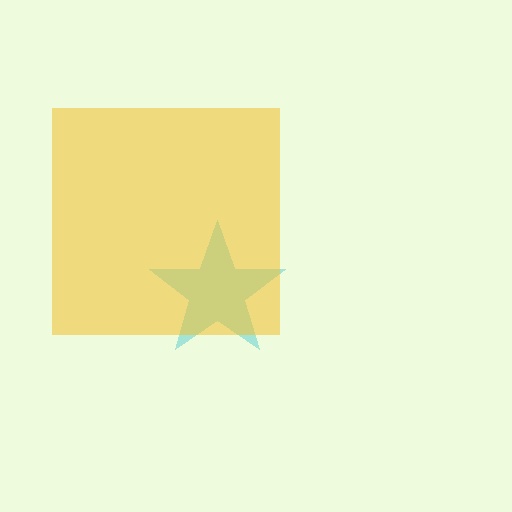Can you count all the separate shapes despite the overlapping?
Yes, there are 2 separate shapes.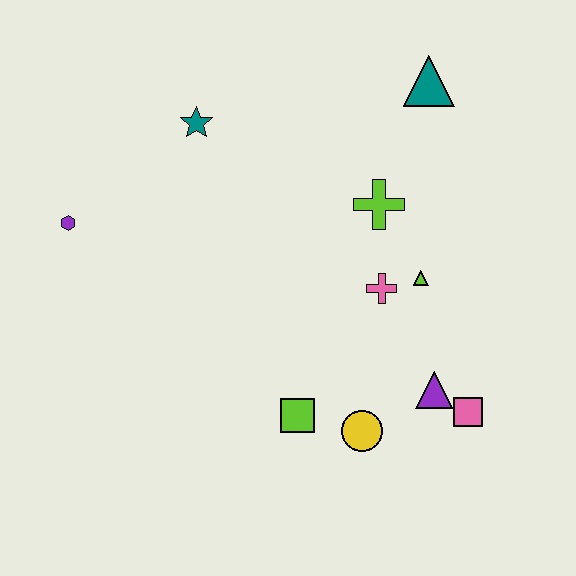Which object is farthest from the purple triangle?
The purple hexagon is farthest from the purple triangle.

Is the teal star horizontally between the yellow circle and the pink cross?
No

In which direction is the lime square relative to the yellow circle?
The lime square is to the left of the yellow circle.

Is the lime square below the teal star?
Yes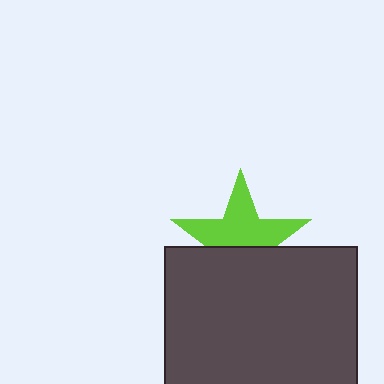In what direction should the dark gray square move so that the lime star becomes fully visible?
The dark gray square should move down. That is the shortest direction to clear the overlap and leave the lime star fully visible.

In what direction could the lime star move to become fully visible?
The lime star could move up. That would shift it out from behind the dark gray square entirely.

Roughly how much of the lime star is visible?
About half of it is visible (roughly 57%).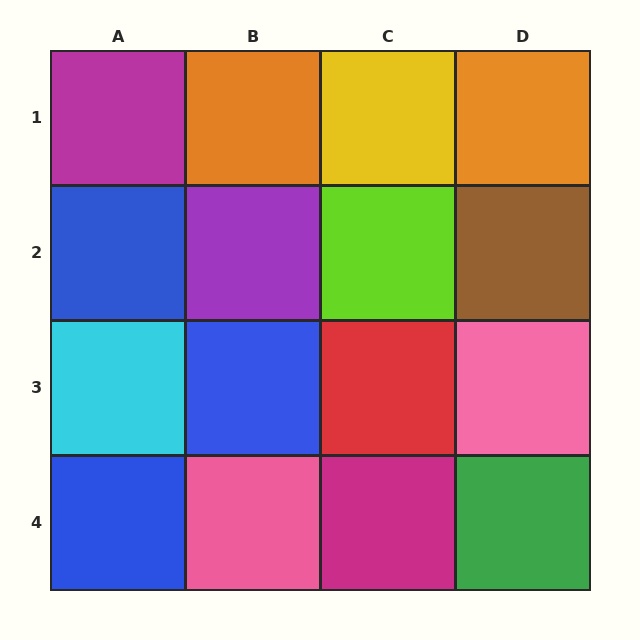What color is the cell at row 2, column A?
Blue.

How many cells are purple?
1 cell is purple.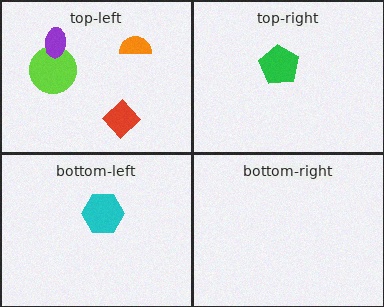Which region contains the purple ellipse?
The top-left region.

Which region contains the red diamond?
The top-left region.